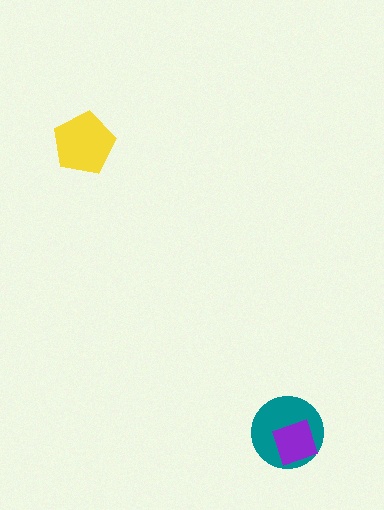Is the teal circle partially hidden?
Yes, it is partially covered by another shape.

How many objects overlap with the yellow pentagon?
0 objects overlap with the yellow pentagon.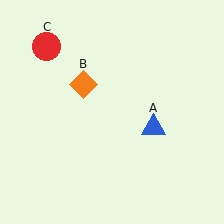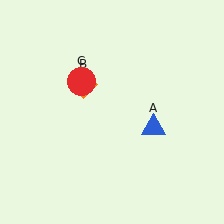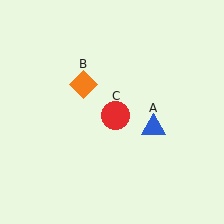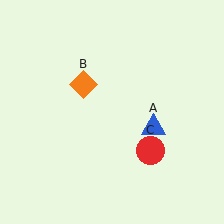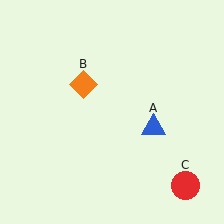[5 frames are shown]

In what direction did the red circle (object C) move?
The red circle (object C) moved down and to the right.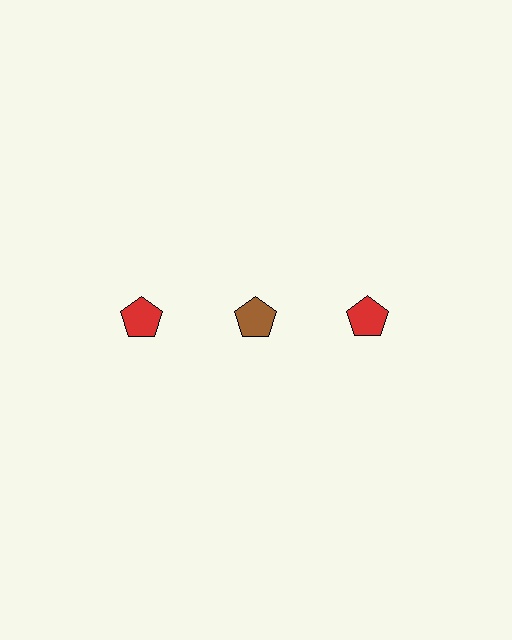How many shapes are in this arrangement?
There are 3 shapes arranged in a grid pattern.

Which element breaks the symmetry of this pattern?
The brown pentagon in the top row, second from left column breaks the symmetry. All other shapes are red pentagons.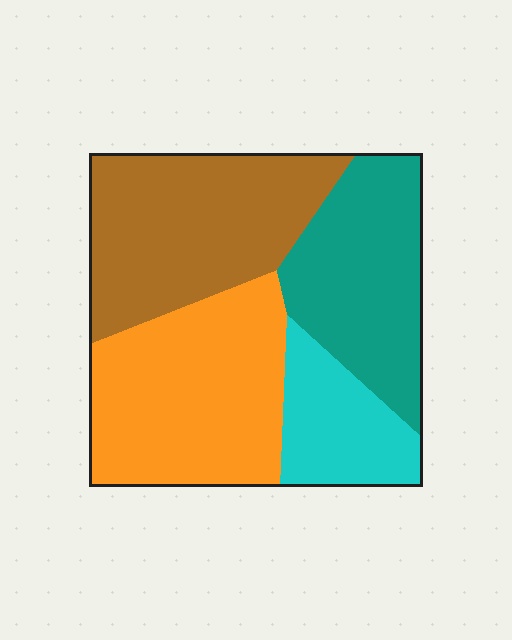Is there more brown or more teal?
Brown.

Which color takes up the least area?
Cyan, at roughly 15%.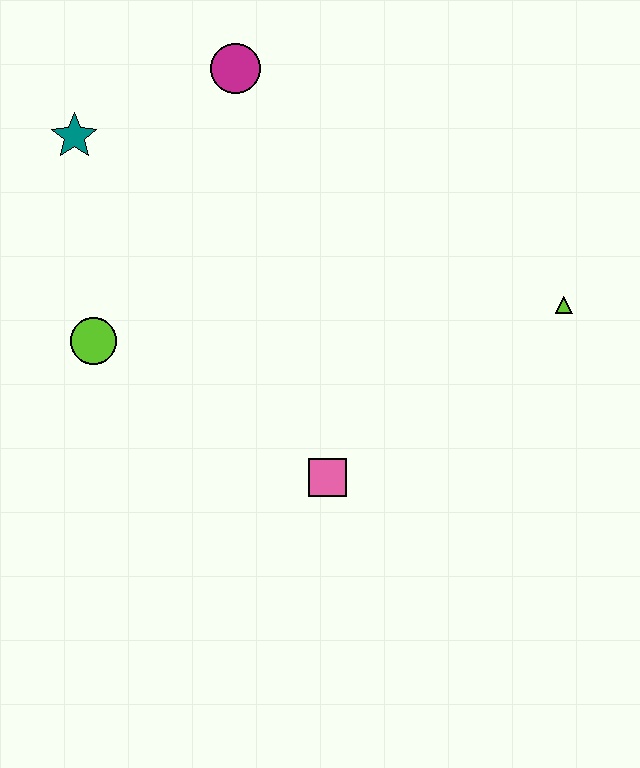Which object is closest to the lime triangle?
The pink square is closest to the lime triangle.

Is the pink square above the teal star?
No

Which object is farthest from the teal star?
The lime triangle is farthest from the teal star.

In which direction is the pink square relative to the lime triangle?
The pink square is to the left of the lime triangle.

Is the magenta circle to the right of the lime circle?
Yes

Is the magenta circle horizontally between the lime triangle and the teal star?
Yes